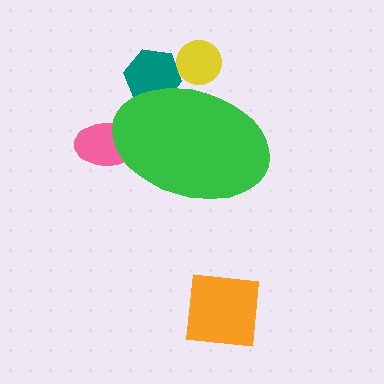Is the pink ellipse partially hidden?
Yes, the pink ellipse is partially hidden behind the green ellipse.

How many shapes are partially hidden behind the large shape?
3 shapes are partially hidden.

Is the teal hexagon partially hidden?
Yes, the teal hexagon is partially hidden behind the green ellipse.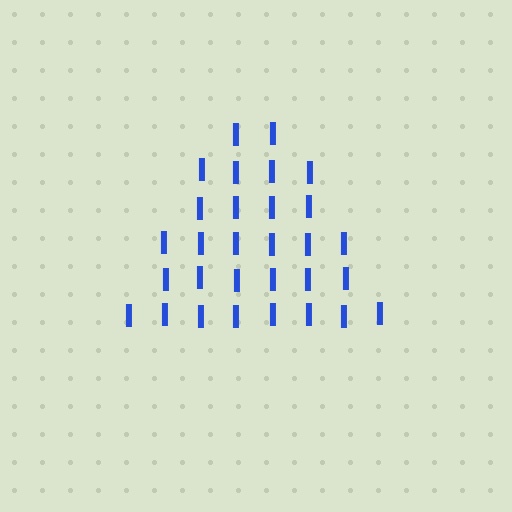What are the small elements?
The small elements are letter I's.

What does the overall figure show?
The overall figure shows a triangle.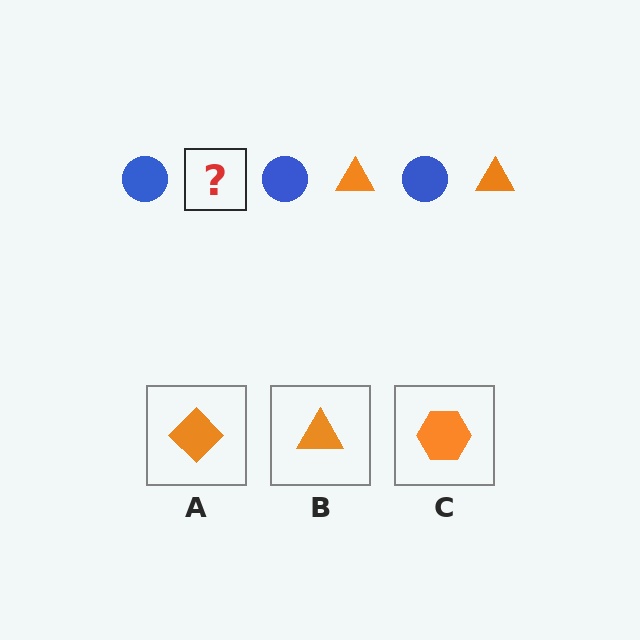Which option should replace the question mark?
Option B.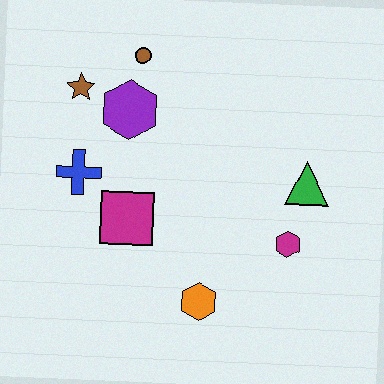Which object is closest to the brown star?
The purple hexagon is closest to the brown star.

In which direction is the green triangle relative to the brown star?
The green triangle is to the right of the brown star.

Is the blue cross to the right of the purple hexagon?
No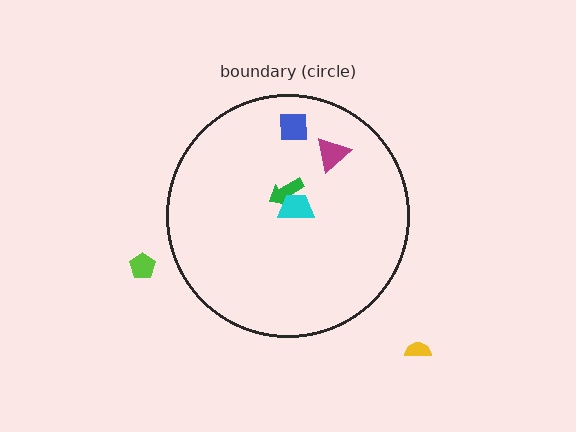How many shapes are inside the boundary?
4 inside, 2 outside.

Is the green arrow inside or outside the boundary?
Inside.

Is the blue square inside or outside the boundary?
Inside.